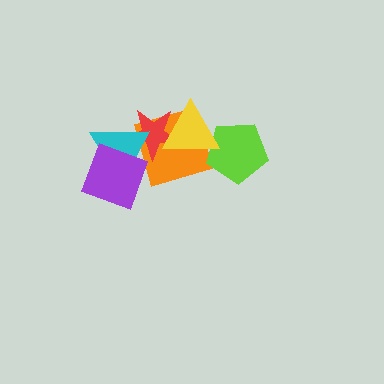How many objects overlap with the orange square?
3 objects overlap with the orange square.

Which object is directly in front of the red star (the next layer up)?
The yellow triangle is directly in front of the red star.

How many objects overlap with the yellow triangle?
3 objects overlap with the yellow triangle.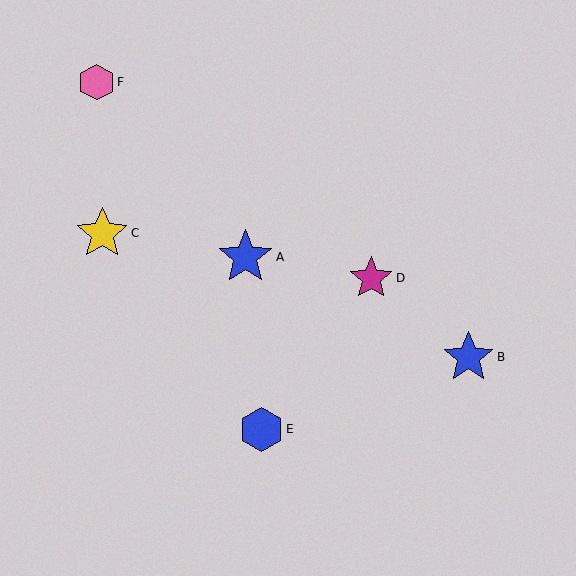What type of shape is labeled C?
Shape C is a yellow star.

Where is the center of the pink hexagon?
The center of the pink hexagon is at (96, 82).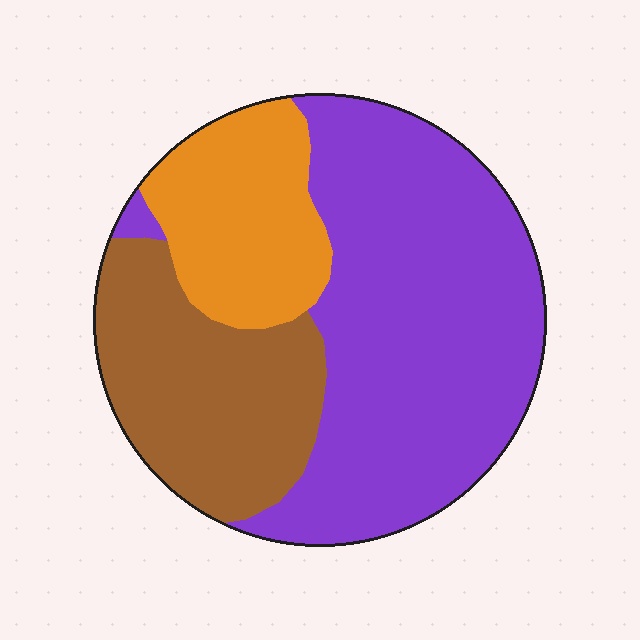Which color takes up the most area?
Purple, at roughly 55%.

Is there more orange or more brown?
Brown.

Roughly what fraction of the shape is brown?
Brown takes up between a sixth and a third of the shape.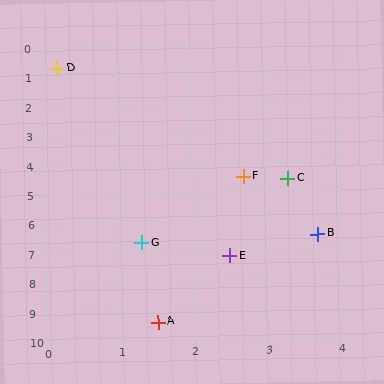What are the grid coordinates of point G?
Point G is at approximately (1.3, 6.7).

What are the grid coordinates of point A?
Point A is at approximately (1.5, 9.4).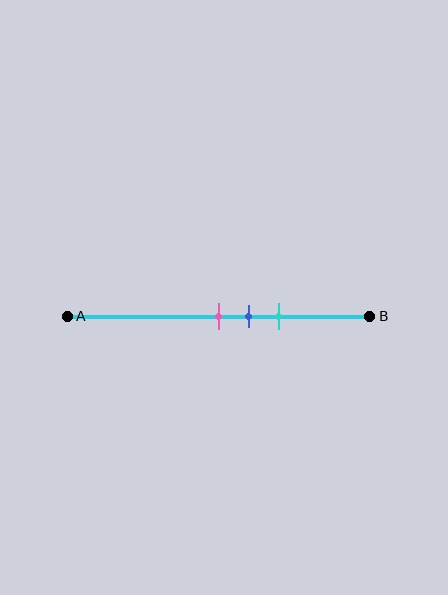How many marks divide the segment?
There are 3 marks dividing the segment.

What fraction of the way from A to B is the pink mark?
The pink mark is approximately 50% (0.5) of the way from A to B.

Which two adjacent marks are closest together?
The pink and blue marks are the closest adjacent pair.